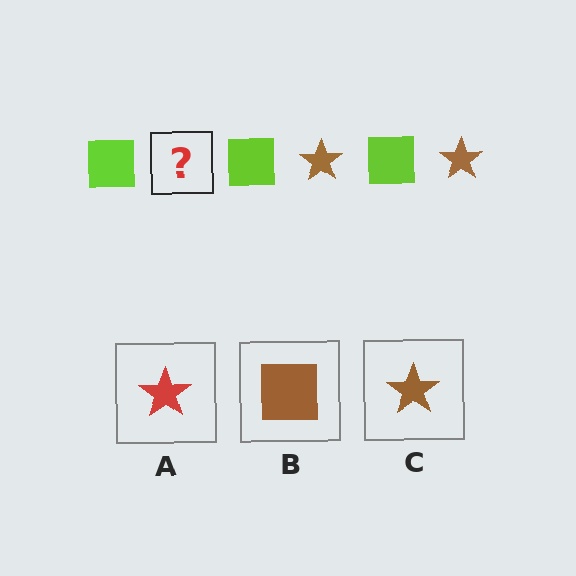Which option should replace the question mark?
Option C.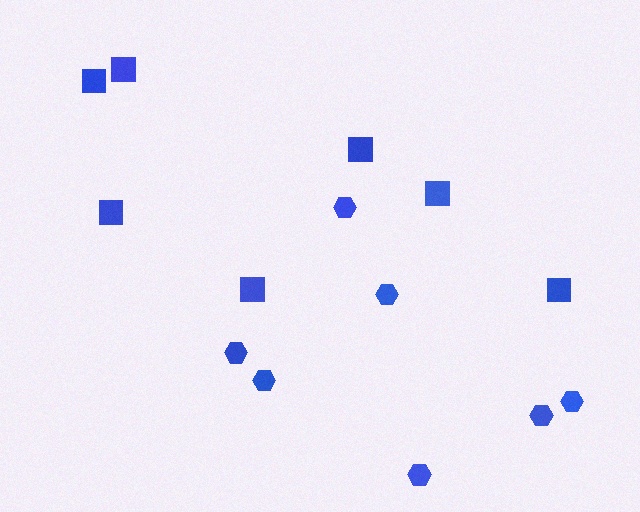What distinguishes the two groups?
There are 2 groups: one group of squares (7) and one group of hexagons (7).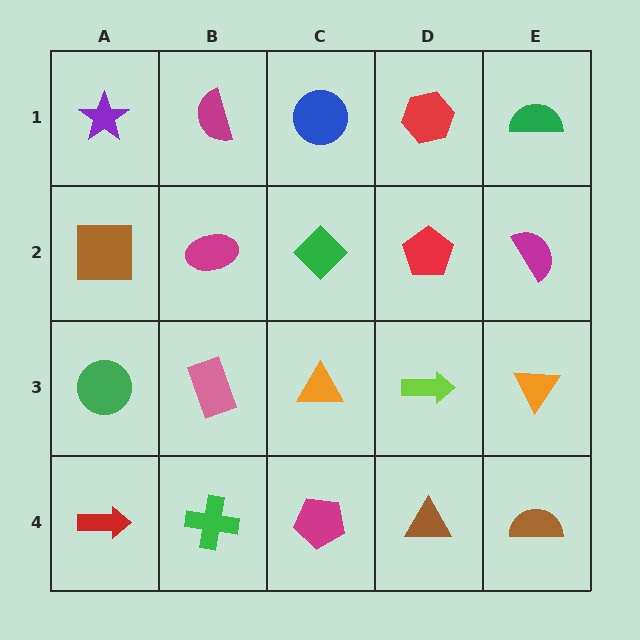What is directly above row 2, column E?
A green semicircle.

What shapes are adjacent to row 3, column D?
A red pentagon (row 2, column D), a brown triangle (row 4, column D), an orange triangle (row 3, column C), an orange triangle (row 3, column E).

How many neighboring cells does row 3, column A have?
3.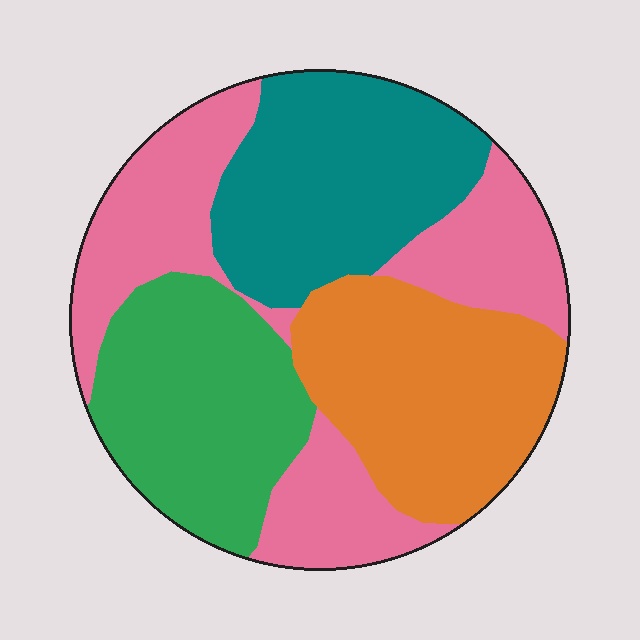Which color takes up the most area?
Pink, at roughly 30%.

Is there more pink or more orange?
Pink.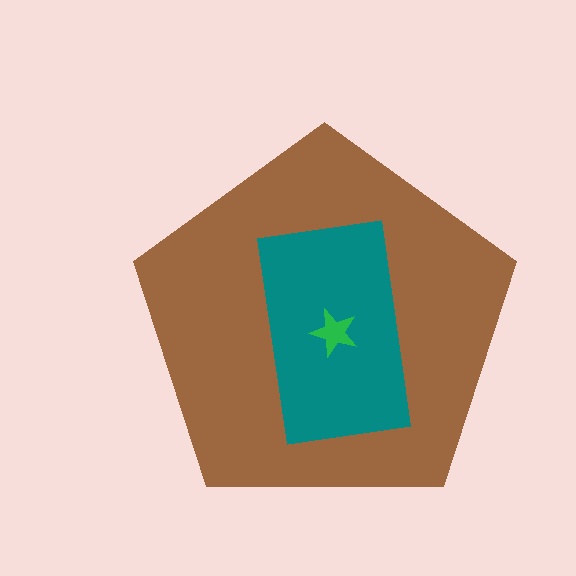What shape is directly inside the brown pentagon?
The teal rectangle.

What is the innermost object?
The green star.